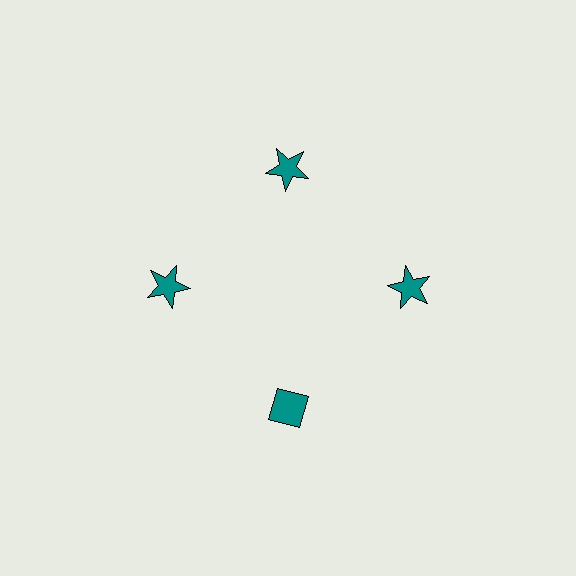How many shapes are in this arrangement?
There are 4 shapes arranged in a ring pattern.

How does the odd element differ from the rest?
It has a different shape: diamond instead of star.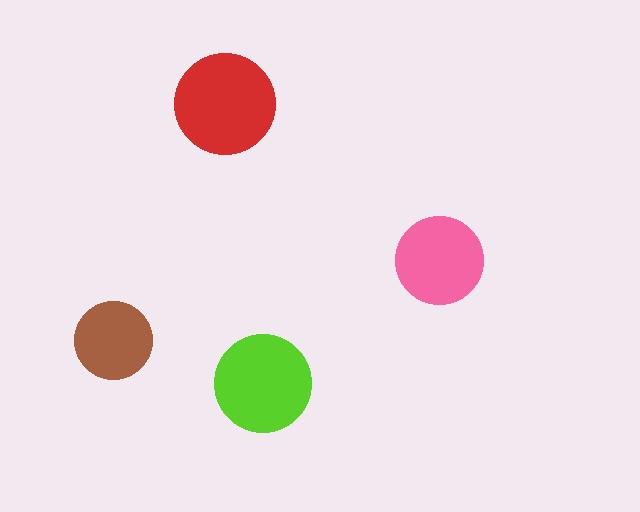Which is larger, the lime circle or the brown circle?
The lime one.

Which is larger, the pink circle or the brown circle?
The pink one.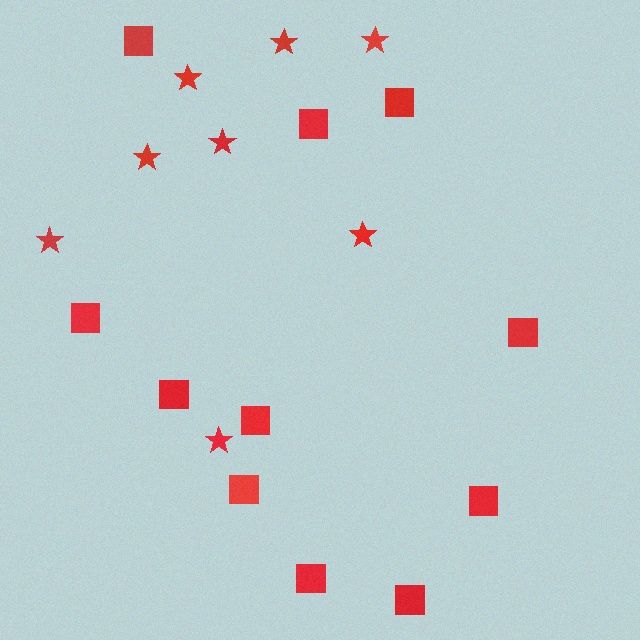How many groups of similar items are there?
There are 2 groups: one group of squares (11) and one group of stars (8).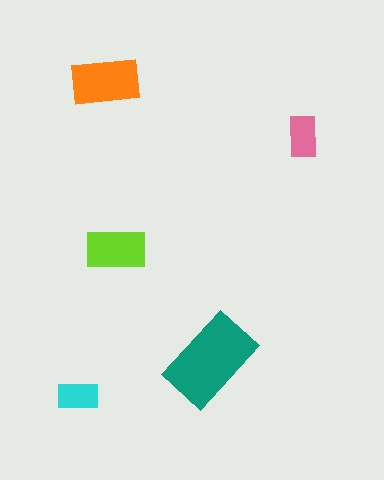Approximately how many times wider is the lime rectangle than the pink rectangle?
About 1.5 times wider.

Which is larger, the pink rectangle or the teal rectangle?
The teal one.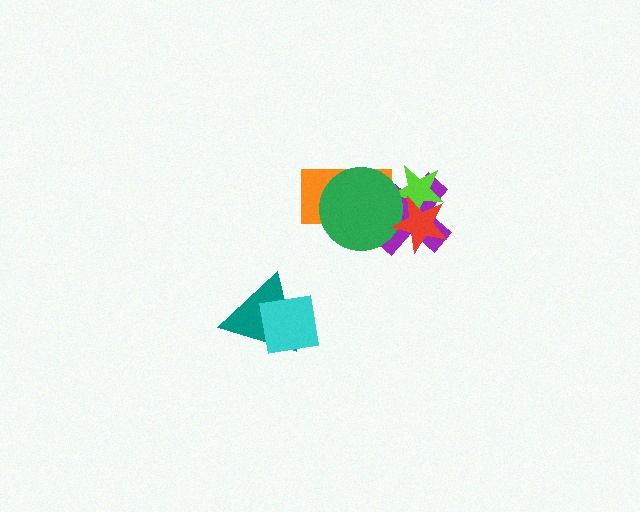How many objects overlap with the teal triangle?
1 object overlaps with the teal triangle.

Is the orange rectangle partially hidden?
Yes, it is partially covered by another shape.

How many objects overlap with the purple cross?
4 objects overlap with the purple cross.